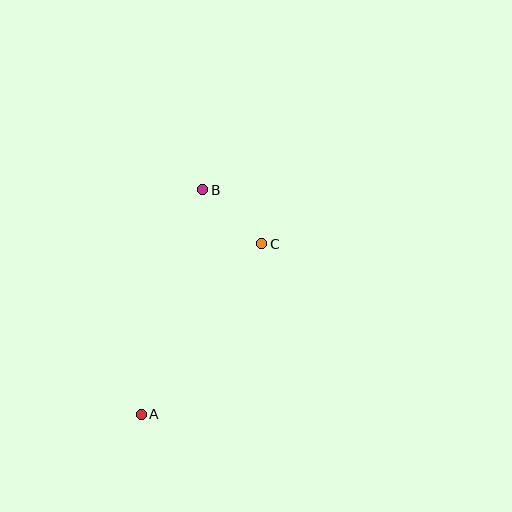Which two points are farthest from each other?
Points A and B are farthest from each other.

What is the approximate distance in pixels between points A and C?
The distance between A and C is approximately 209 pixels.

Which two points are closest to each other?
Points B and C are closest to each other.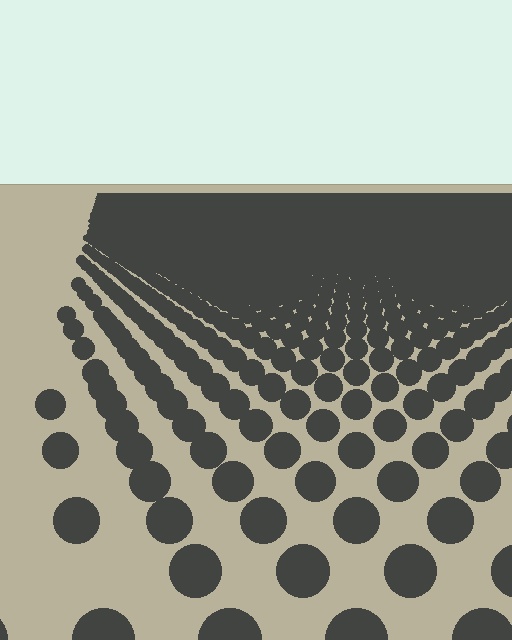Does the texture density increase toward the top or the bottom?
Density increases toward the top.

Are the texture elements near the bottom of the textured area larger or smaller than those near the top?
Larger. Near the bottom, elements are closer to the viewer and appear at a bigger on-screen size.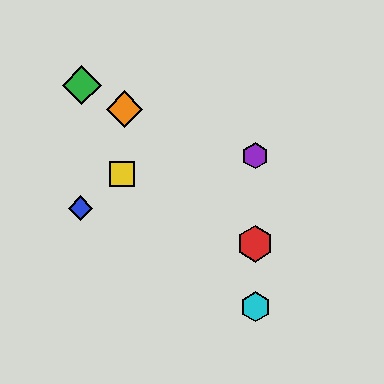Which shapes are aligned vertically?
The red hexagon, the purple hexagon, the cyan hexagon are aligned vertically.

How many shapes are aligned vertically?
3 shapes (the red hexagon, the purple hexagon, the cyan hexagon) are aligned vertically.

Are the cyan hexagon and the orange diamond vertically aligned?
No, the cyan hexagon is at x≈255 and the orange diamond is at x≈125.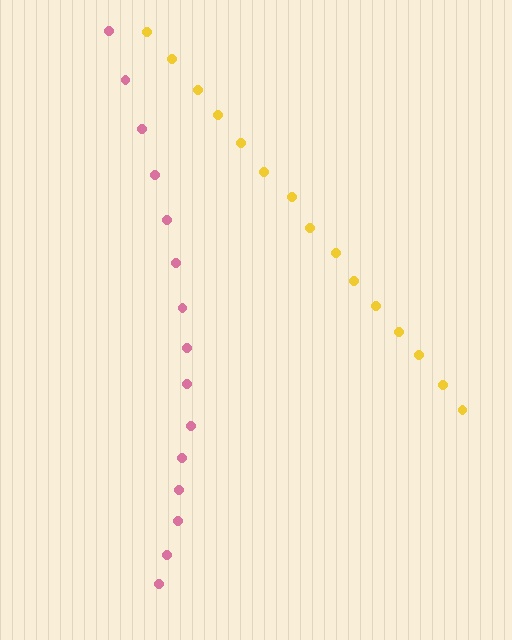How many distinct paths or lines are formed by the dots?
There are 2 distinct paths.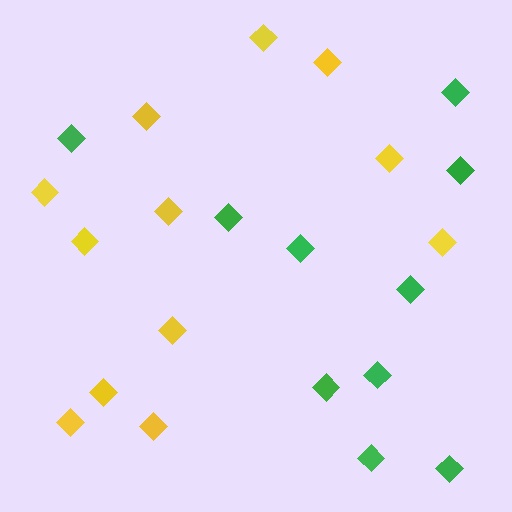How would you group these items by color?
There are 2 groups: one group of yellow diamonds (12) and one group of green diamonds (10).